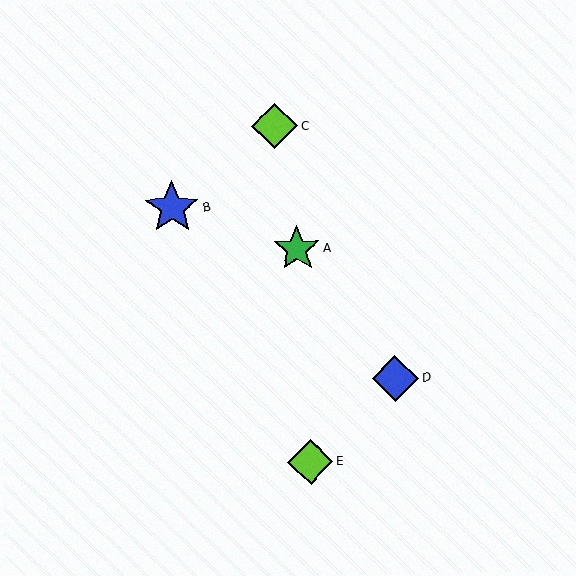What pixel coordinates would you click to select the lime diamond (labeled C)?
Click at (275, 126) to select the lime diamond C.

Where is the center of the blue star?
The center of the blue star is at (172, 208).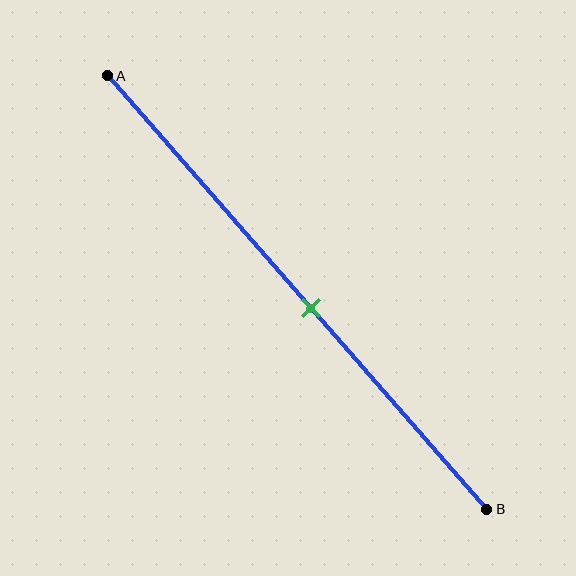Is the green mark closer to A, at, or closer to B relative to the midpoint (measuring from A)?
The green mark is closer to point B than the midpoint of segment AB.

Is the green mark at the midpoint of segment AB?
No, the mark is at about 55% from A, not at the 50% midpoint.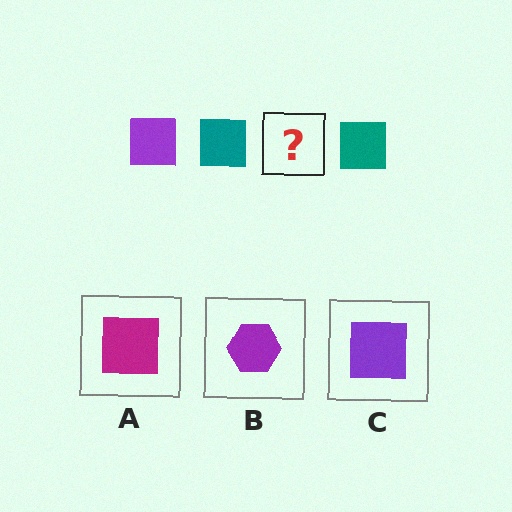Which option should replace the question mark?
Option C.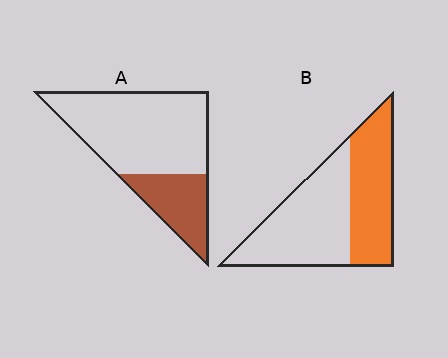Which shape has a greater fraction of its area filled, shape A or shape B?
Shape B.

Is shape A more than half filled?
No.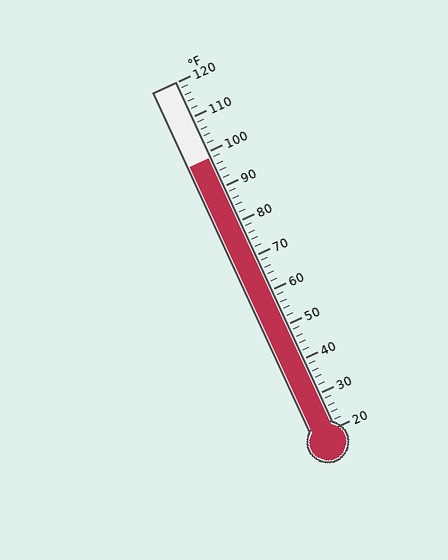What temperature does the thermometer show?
The thermometer shows approximately 98°F.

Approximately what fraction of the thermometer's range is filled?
The thermometer is filled to approximately 80% of its range.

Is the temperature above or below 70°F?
The temperature is above 70°F.